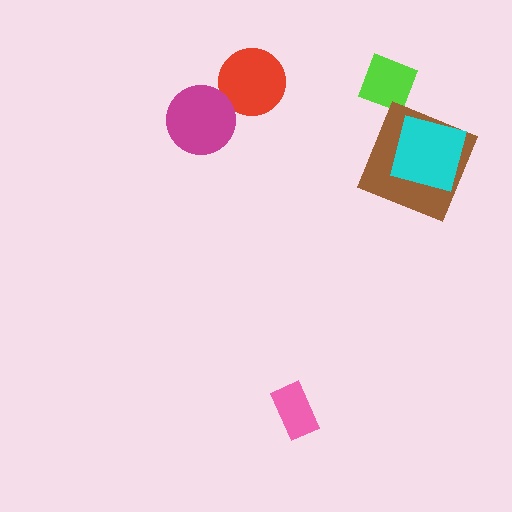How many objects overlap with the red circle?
0 objects overlap with the red circle.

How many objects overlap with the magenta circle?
0 objects overlap with the magenta circle.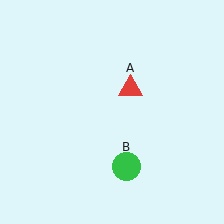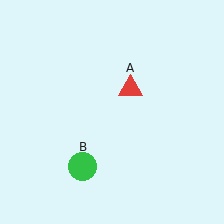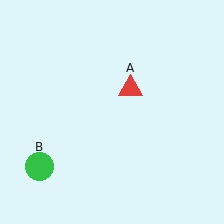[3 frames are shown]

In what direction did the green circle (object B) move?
The green circle (object B) moved left.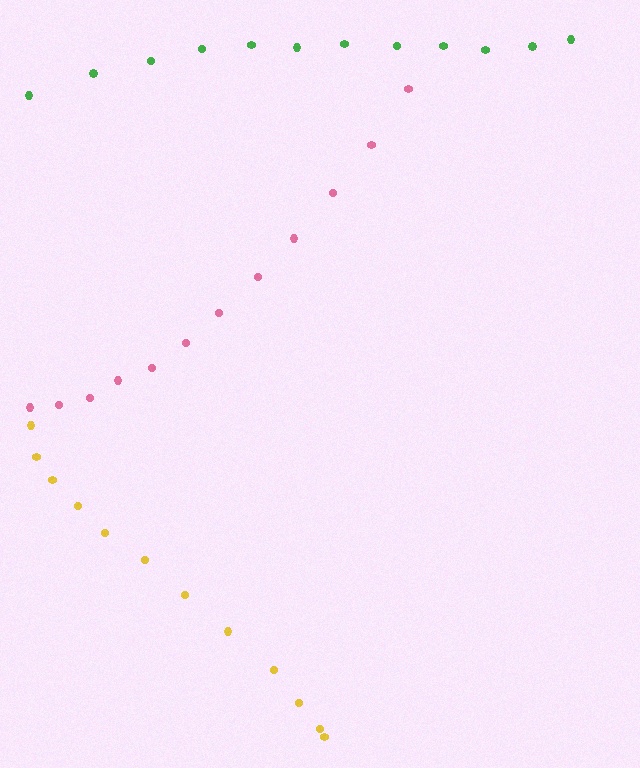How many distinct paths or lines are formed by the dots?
There are 3 distinct paths.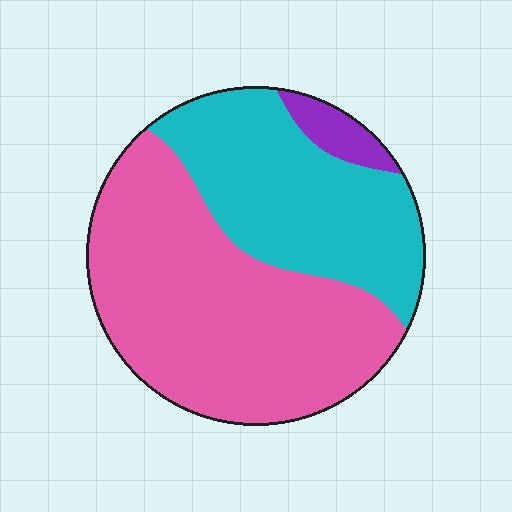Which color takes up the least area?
Purple, at roughly 5%.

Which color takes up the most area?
Pink, at roughly 60%.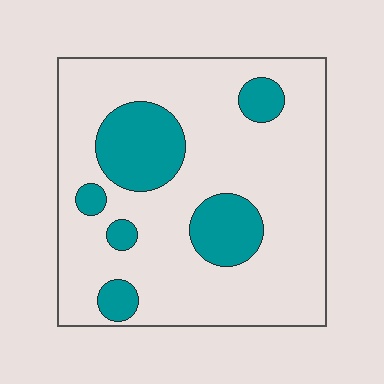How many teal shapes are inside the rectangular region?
6.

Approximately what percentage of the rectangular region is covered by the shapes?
Approximately 20%.